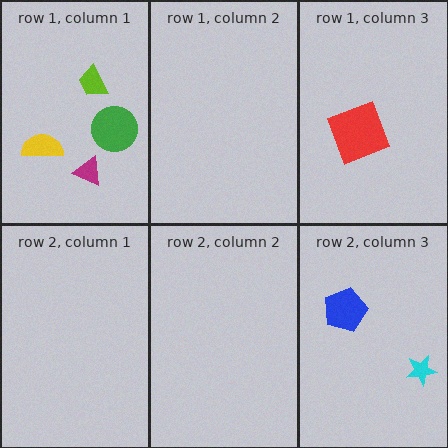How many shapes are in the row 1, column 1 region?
4.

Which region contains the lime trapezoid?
The row 1, column 1 region.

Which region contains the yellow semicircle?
The row 1, column 1 region.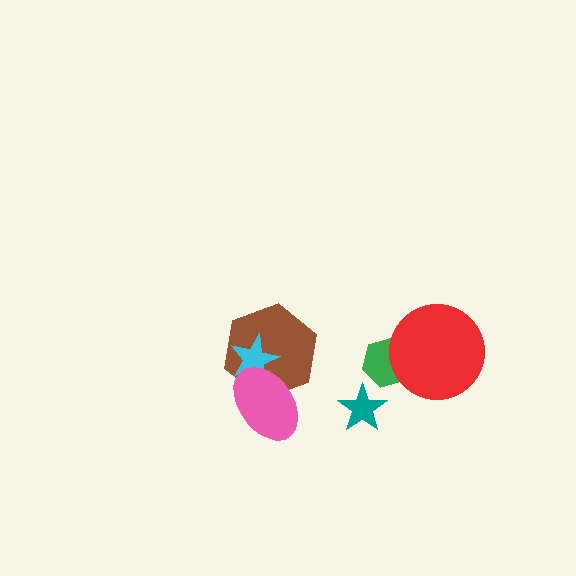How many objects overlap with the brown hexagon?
2 objects overlap with the brown hexagon.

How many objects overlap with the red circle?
1 object overlaps with the red circle.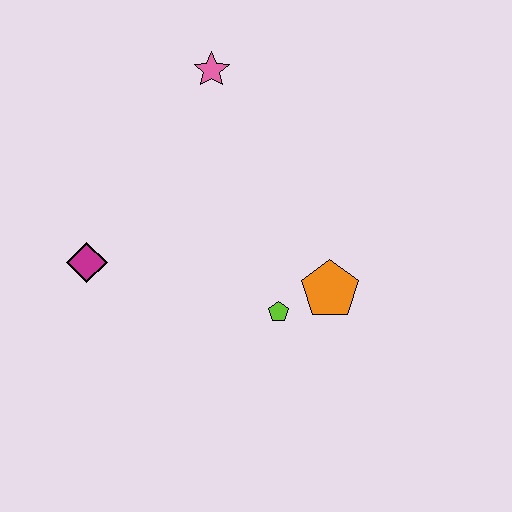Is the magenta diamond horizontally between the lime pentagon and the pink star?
No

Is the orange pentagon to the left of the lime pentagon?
No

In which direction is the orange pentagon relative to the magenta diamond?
The orange pentagon is to the right of the magenta diamond.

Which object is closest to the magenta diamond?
The lime pentagon is closest to the magenta diamond.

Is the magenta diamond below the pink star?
Yes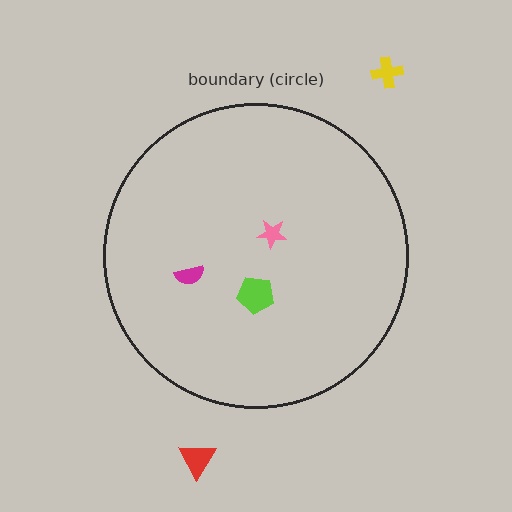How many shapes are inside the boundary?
3 inside, 2 outside.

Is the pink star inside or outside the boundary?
Inside.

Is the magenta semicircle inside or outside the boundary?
Inside.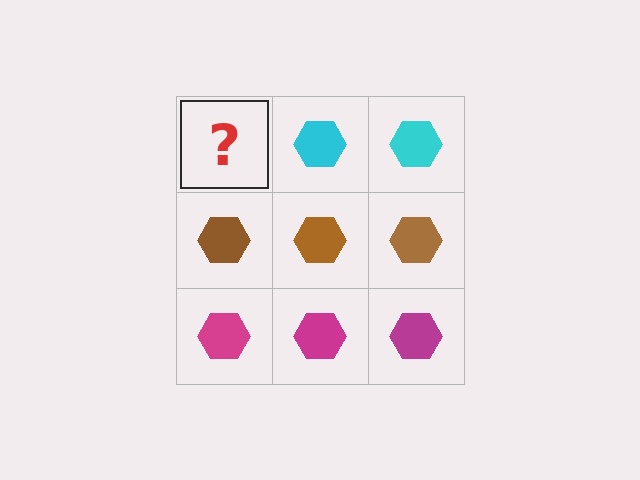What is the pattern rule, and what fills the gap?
The rule is that each row has a consistent color. The gap should be filled with a cyan hexagon.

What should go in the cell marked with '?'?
The missing cell should contain a cyan hexagon.